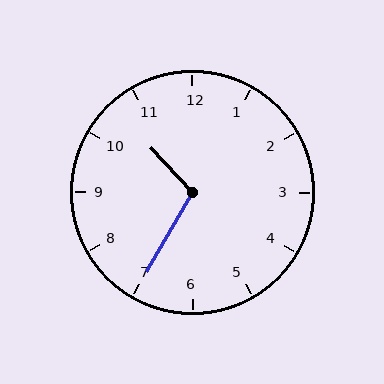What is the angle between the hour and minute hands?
Approximately 108 degrees.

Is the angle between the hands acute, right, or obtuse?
It is obtuse.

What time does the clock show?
10:35.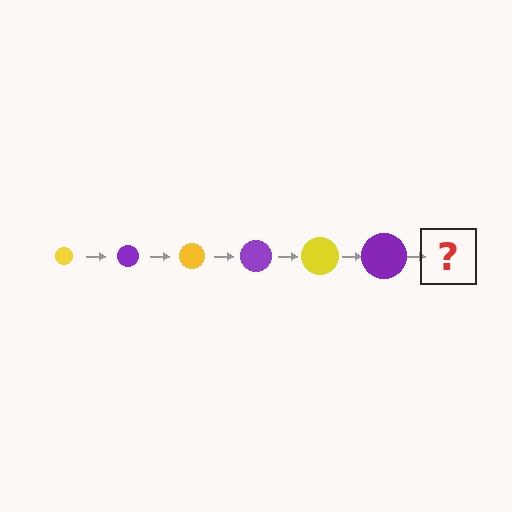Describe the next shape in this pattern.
It should be a yellow circle, larger than the previous one.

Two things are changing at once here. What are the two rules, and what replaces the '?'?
The two rules are that the circle grows larger each step and the color cycles through yellow and purple. The '?' should be a yellow circle, larger than the previous one.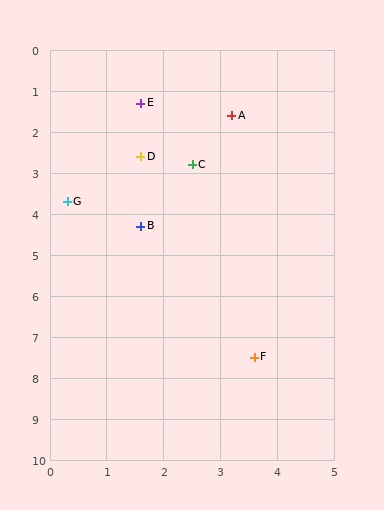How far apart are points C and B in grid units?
Points C and B are about 1.7 grid units apart.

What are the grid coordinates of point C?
Point C is at approximately (2.5, 2.8).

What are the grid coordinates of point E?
Point E is at approximately (1.6, 1.3).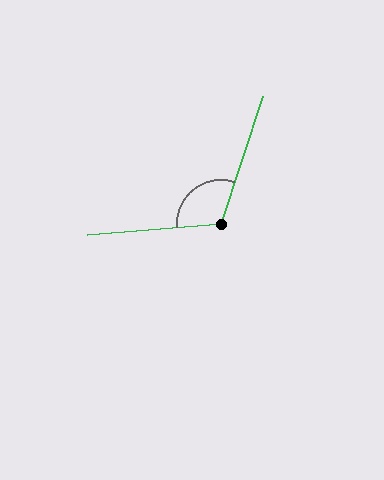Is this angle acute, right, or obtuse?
It is obtuse.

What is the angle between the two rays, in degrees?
Approximately 113 degrees.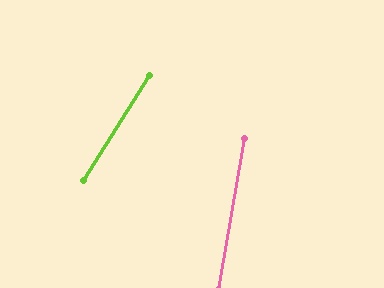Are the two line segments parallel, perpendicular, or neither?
Neither parallel nor perpendicular — they differ by about 23°.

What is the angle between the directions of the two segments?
Approximately 23 degrees.